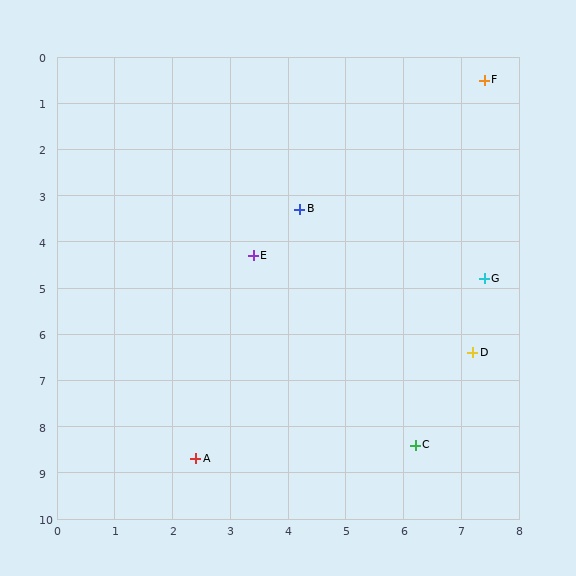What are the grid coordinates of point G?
Point G is at approximately (7.4, 4.8).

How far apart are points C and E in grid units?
Points C and E are about 5.0 grid units apart.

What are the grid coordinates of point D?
Point D is at approximately (7.2, 6.4).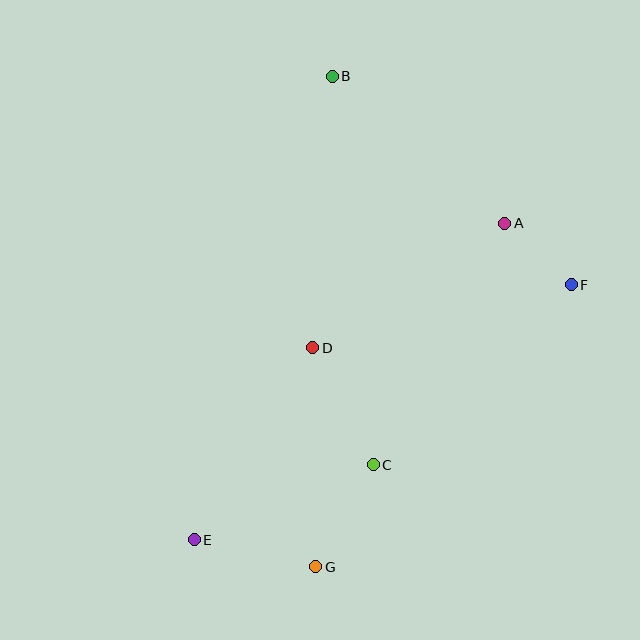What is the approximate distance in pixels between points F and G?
The distance between F and G is approximately 380 pixels.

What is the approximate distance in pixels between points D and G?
The distance between D and G is approximately 219 pixels.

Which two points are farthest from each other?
Points B and G are farthest from each other.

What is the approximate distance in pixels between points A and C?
The distance between A and C is approximately 275 pixels.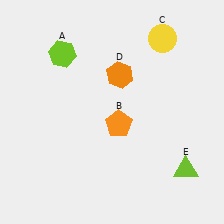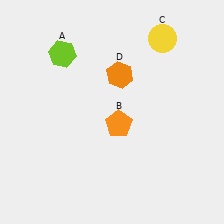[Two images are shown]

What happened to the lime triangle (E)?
The lime triangle (E) was removed in Image 2. It was in the bottom-right area of Image 1.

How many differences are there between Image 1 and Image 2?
There is 1 difference between the two images.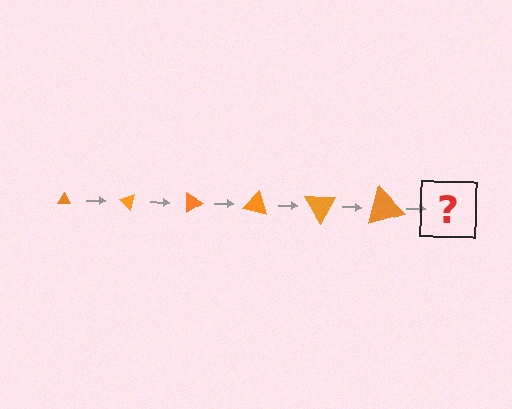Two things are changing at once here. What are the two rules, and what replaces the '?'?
The two rules are that the triangle grows larger each step and it rotates 45 degrees each step. The '?' should be a triangle, larger than the previous one and rotated 270 degrees from the start.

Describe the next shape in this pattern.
It should be a triangle, larger than the previous one and rotated 270 degrees from the start.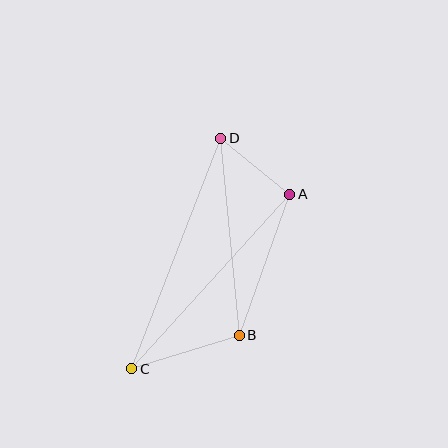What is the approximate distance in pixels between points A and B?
The distance between A and B is approximately 150 pixels.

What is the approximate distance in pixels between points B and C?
The distance between B and C is approximately 113 pixels.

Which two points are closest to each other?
Points A and D are closest to each other.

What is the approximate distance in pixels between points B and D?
The distance between B and D is approximately 198 pixels.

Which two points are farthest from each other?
Points C and D are farthest from each other.